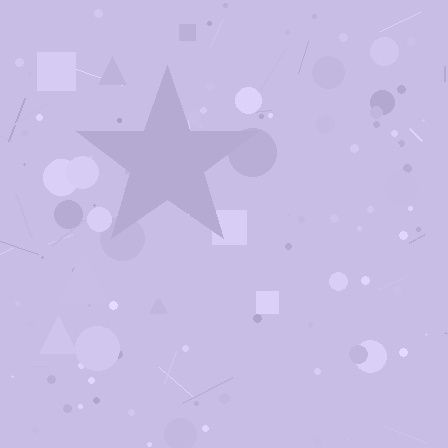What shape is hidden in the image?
A star is hidden in the image.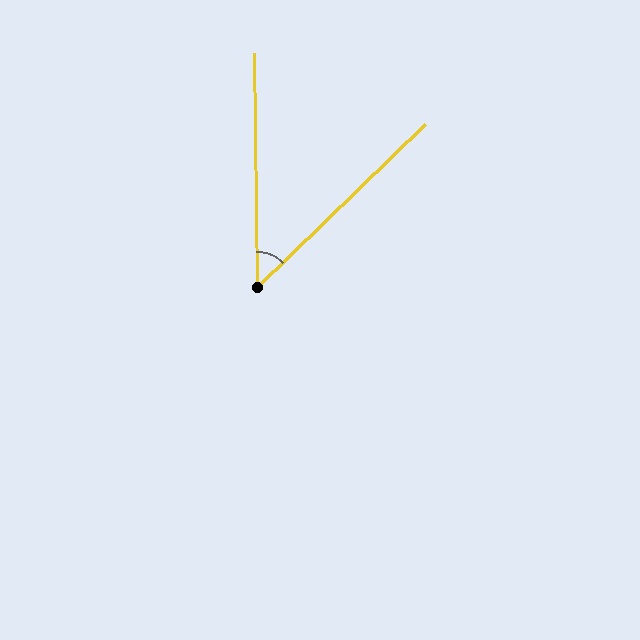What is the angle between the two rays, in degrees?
Approximately 47 degrees.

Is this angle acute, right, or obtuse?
It is acute.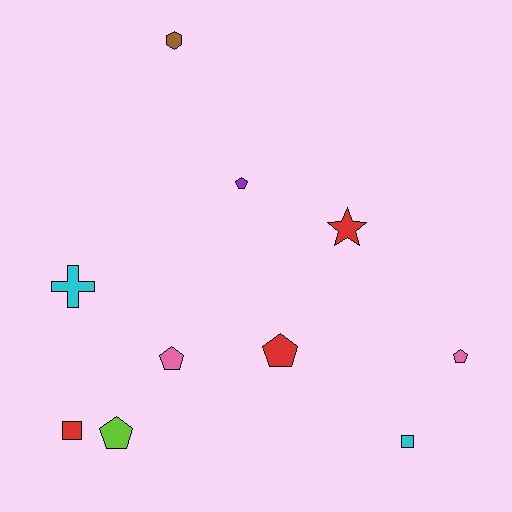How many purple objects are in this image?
There is 1 purple object.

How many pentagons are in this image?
There are 5 pentagons.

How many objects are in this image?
There are 10 objects.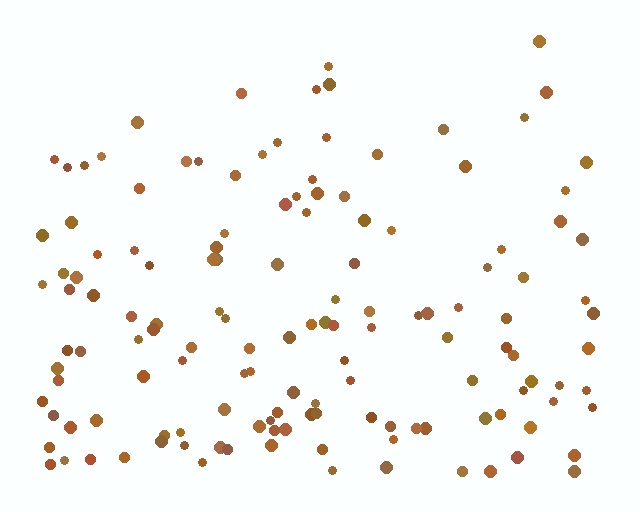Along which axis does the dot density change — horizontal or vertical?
Vertical.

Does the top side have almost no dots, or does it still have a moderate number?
Still a moderate number, just noticeably fewer than the bottom.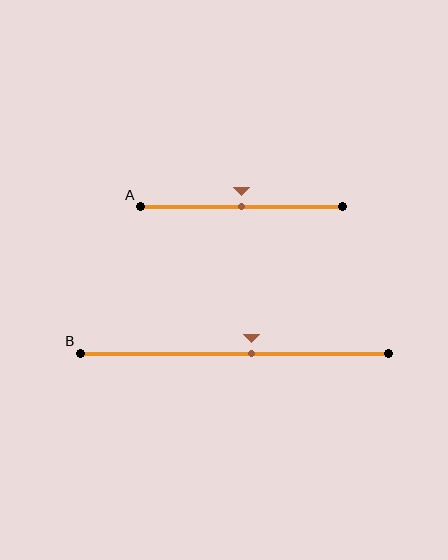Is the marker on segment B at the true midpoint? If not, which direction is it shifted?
No, the marker on segment B is shifted to the right by about 6% of the segment length.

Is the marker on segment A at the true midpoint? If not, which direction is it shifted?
Yes, the marker on segment A is at the true midpoint.